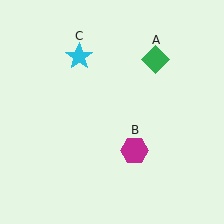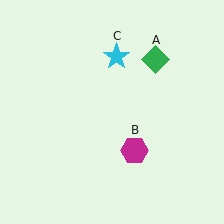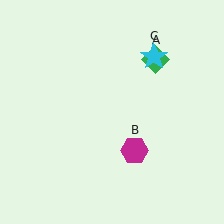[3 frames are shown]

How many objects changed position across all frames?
1 object changed position: cyan star (object C).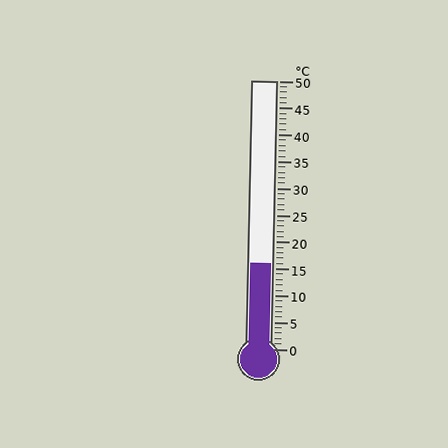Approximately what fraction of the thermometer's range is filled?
The thermometer is filled to approximately 30% of its range.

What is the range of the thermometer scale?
The thermometer scale ranges from 0°C to 50°C.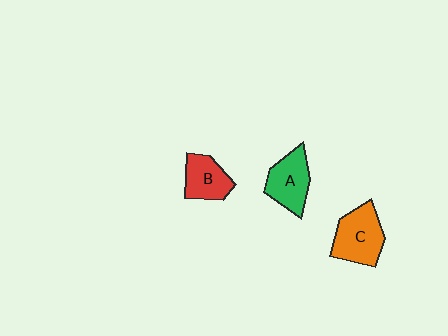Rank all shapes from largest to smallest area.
From largest to smallest: C (orange), A (green), B (red).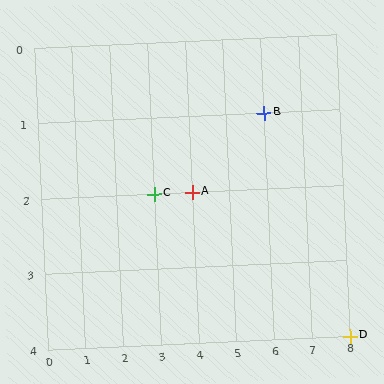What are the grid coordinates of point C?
Point C is at grid coordinates (3, 2).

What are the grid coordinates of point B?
Point B is at grid coordinates (6, 1).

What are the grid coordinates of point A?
Point A is at grid coordinates (4, 2).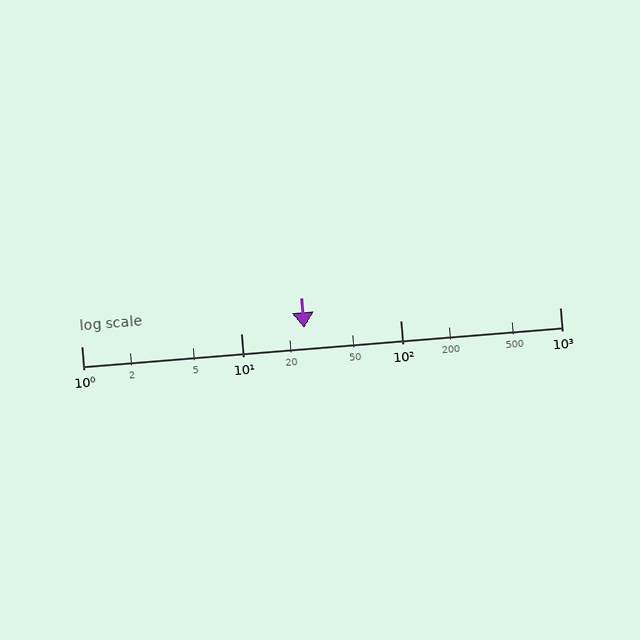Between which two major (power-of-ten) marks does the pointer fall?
The pointer is between 10 and 100.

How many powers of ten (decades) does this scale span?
The scale spans 3 decades, from 1 to 1000.